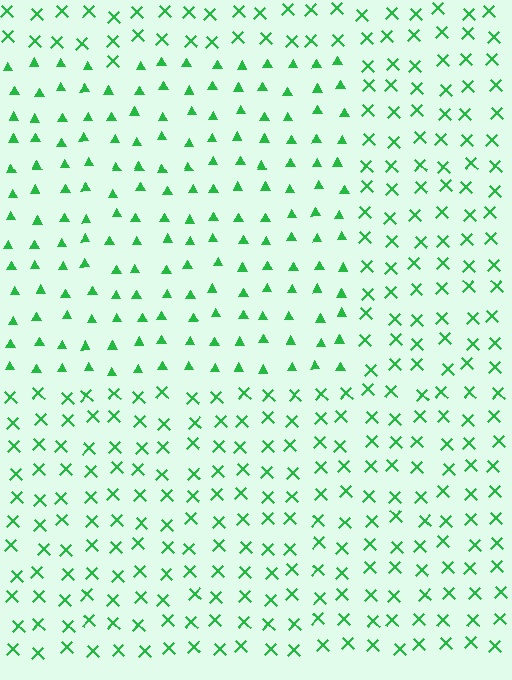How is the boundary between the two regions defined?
The boundary is defined by a change in element shape: triangles inside vs. X marks outside. All elements share the same color and spacing.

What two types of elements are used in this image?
The image uses triangles inside the rectangle region and X marks outside it.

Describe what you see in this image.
The image is filled with small green elements arranged in a uniform grid. A rectangle-shaped region contains triangles, while the surrounding area contains X marks. The boundary is defined purely by the change in element shape.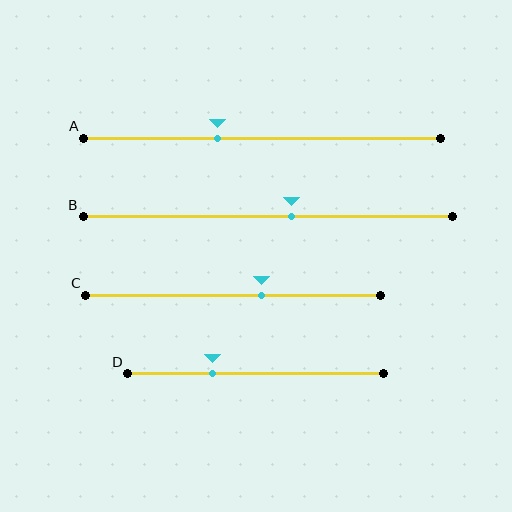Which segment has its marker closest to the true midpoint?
Segment B has its marker closest to the true midpoint.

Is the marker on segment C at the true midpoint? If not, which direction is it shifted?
No, the marker on segment C is shifted to the right by about 9% of the segment length.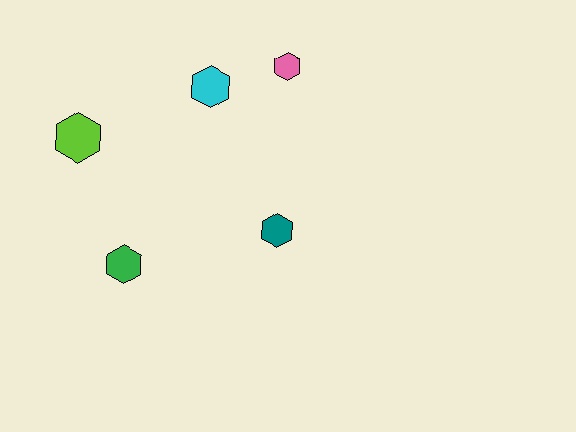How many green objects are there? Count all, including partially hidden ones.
There is 1 green object.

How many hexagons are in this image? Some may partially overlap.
There are 5 hexagons.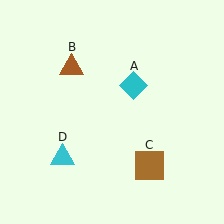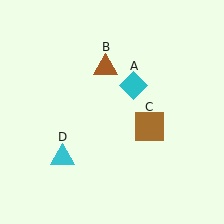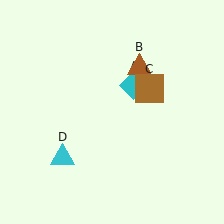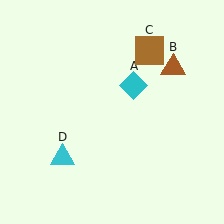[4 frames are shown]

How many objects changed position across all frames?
2 objects changed position: brown triangle (object B), brown square (object C).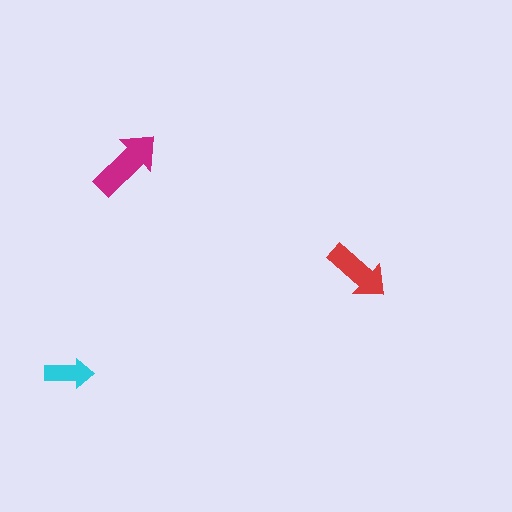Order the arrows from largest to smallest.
the magenta one, the red one, the cyan one.